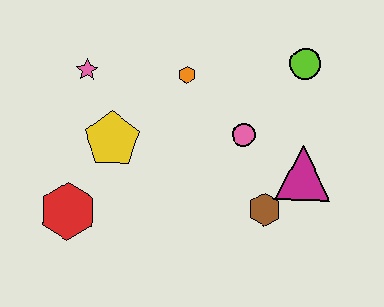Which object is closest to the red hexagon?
The yellow pentagon is closest to the red hexagon.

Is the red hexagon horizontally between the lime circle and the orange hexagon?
No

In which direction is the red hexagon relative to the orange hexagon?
The red hexagon is below the orange hexagon.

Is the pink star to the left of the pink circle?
Yes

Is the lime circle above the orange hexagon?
Yes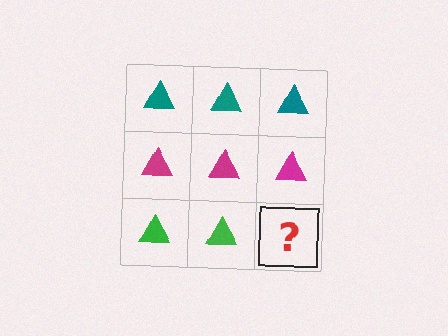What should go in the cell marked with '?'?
The missing cell should contain a green triangle.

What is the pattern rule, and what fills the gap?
The rule is that each row has a consistent color. The gap should be filled with a green triangle.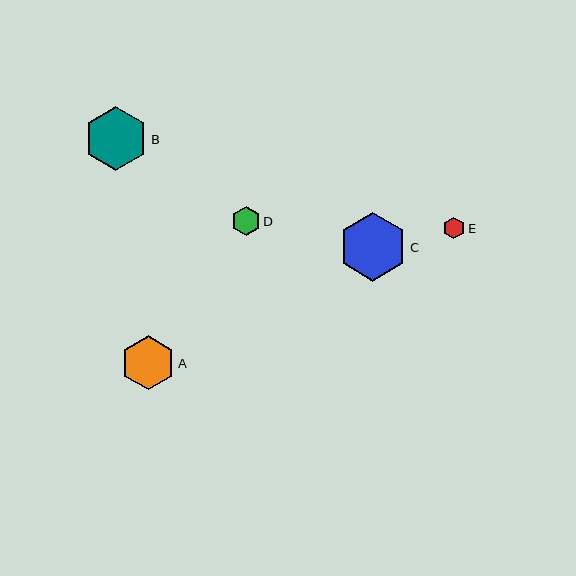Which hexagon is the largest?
Hexagon C is the largest with a size of approximately 69 pixels.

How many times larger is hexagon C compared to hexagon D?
Hexagon C is approximately 2.4 times the size of hexagon D.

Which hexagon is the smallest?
Hexagon E is the smallest with a size of approximately 22 pixels.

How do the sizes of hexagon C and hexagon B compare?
Hexagon C and hexagon B are approximately the same size.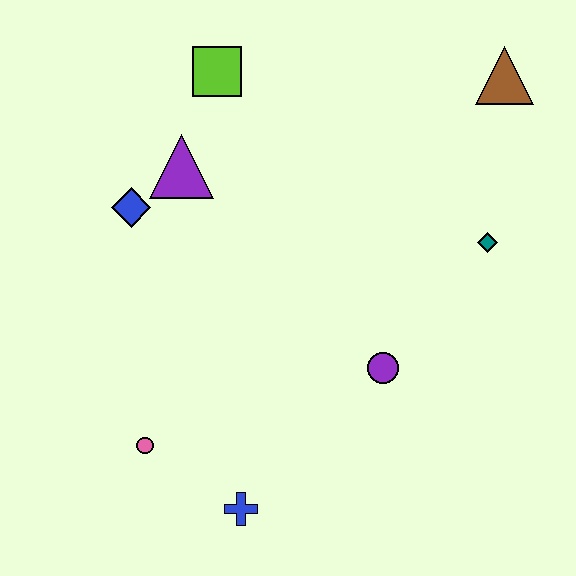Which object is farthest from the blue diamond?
The brown triangle is farthest from the blue diamond.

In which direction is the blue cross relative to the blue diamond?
The blue cross is below the blue diamond.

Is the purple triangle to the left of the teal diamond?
Yes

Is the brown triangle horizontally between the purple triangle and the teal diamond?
No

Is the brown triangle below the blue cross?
No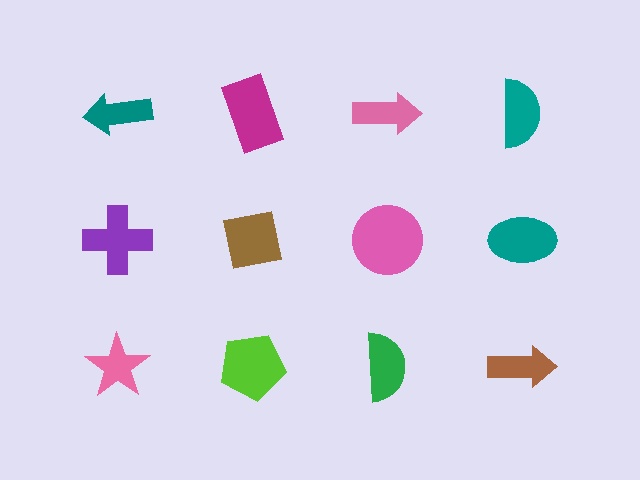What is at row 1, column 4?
A teal semicircle.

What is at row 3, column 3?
A green semicircle.